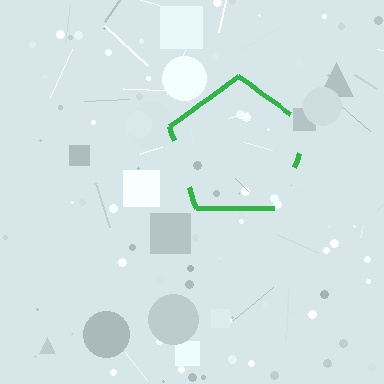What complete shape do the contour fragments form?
The contour fragments form a pentagon.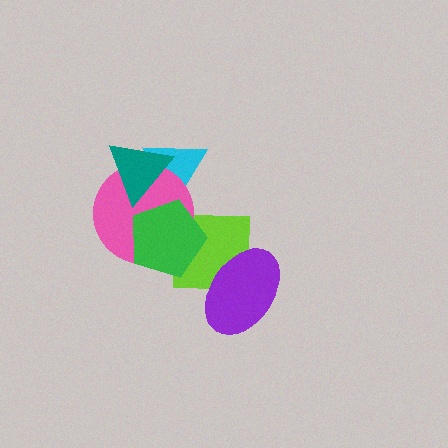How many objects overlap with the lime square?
2 objects overlap with the lime square.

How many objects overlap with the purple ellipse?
1 object overlaps with the purple ellipse.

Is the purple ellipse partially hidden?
No, no other shape covers it.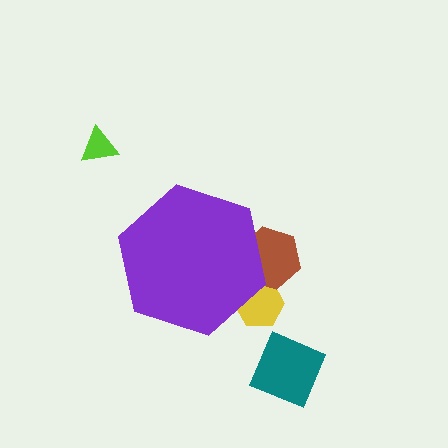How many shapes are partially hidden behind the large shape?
2 shapes are partially hidden.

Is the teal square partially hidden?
No, the teal square is fully visible.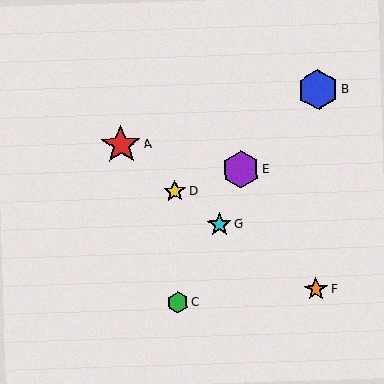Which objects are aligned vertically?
Objects C, D are aligned vertically.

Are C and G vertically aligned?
No, C is at x≈178 and G is at x≈219.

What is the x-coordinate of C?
Object C is at x≈178.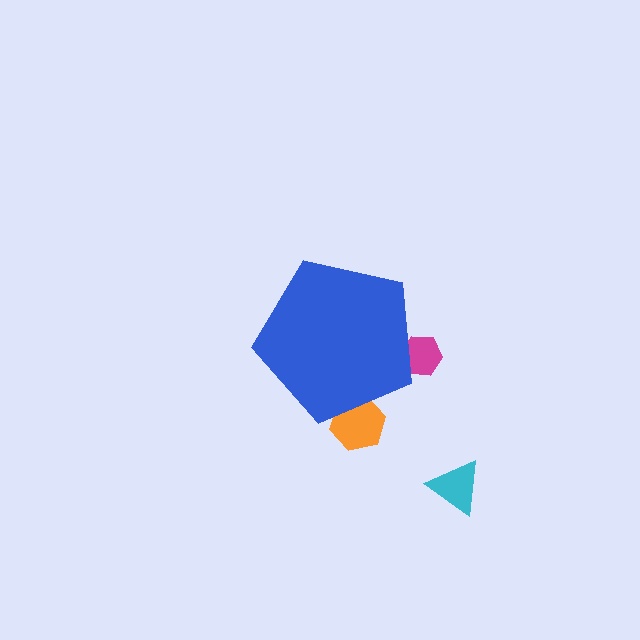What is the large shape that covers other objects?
A blue pentagon.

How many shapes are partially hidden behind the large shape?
2 shapes are partially hidden.